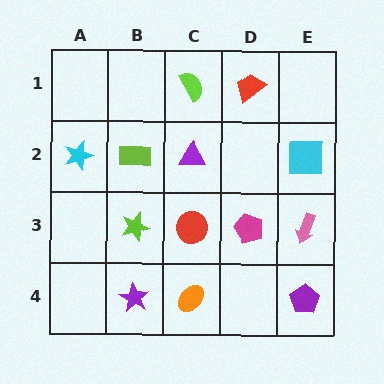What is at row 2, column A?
A cyan star.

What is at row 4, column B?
A purple star.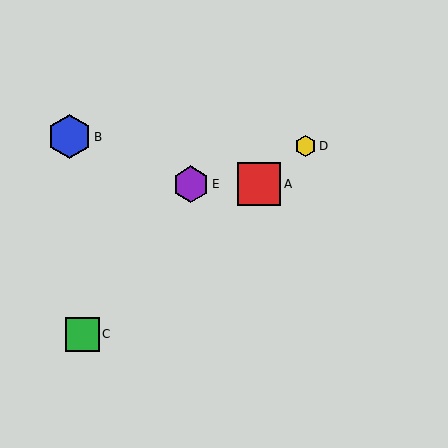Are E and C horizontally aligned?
No, E is at y≈184 and C is at y≈334.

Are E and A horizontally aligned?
Yes, both are at y≈184.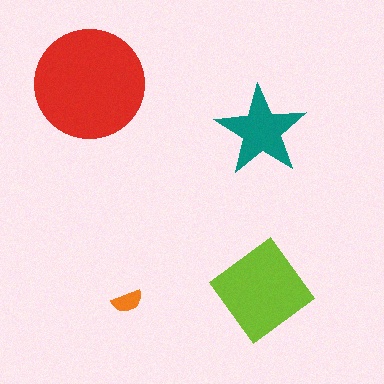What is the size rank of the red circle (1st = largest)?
1st.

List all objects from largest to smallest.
The red circle, the lime diamond, the teal star, the orange semicircle.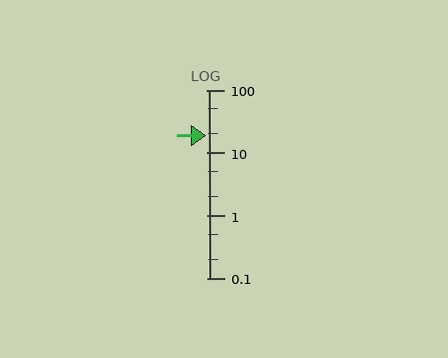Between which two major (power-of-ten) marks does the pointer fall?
The pointer is between 10 and 100.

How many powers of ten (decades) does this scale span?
The scale spans 3 decades, from 0.1 to 100.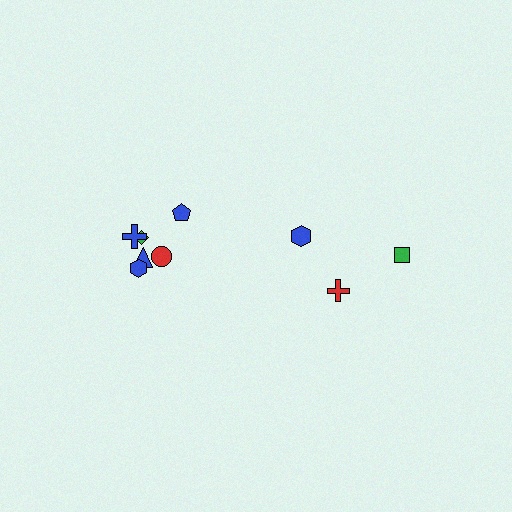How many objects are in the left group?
There are 6 objects.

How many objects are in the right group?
There are 3 objects.